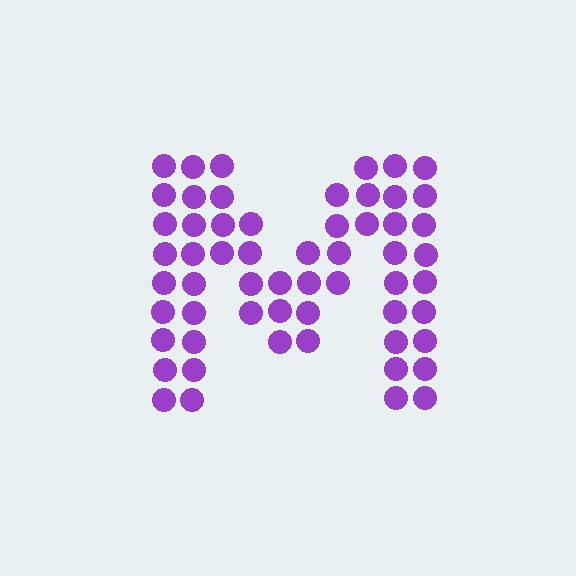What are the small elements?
The small elements are circles.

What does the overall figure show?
The overall figure shows the letter M.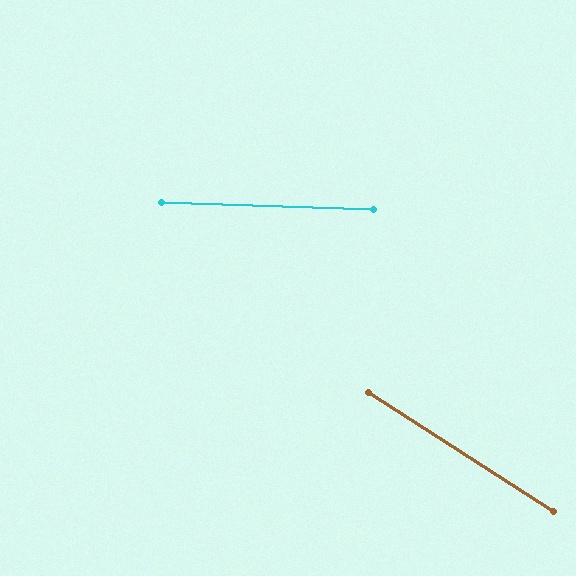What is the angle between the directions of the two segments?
Approximately 31 degrees.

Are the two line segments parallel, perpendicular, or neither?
Neither parallel nor perpendicular — they differ by about 31°.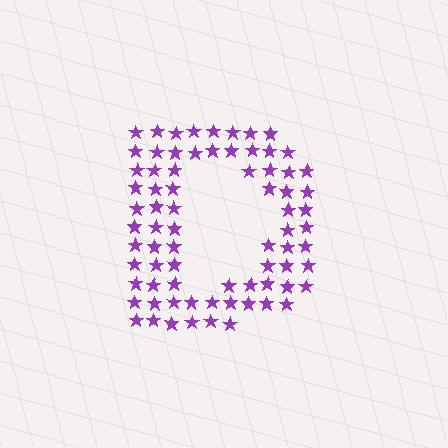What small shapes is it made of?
It is made of small stars.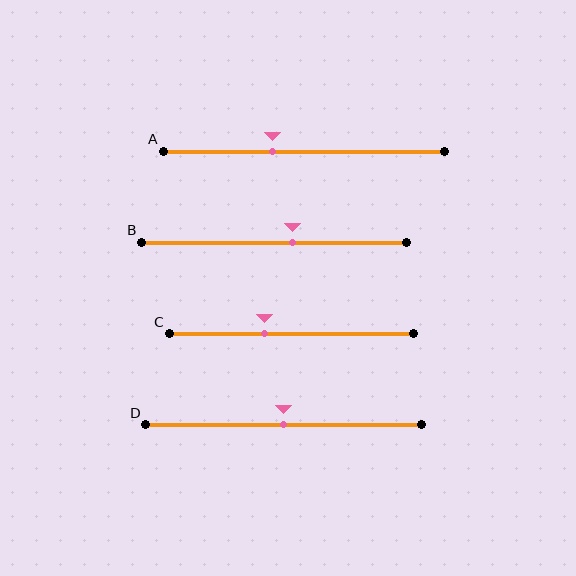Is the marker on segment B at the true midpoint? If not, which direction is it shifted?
No, the marker on segment B is shifted to the right by about 7% of the segment length.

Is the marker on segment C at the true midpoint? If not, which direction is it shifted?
No, the marker on segment C is shifted to the left by about 11% of the segment length.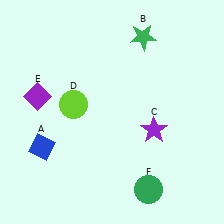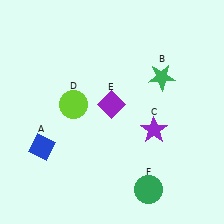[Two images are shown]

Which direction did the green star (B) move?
The green star (B) moved down.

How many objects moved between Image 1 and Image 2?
2 objects moved between the two images.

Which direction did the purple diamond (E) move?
The purple diamond (E) moved right.